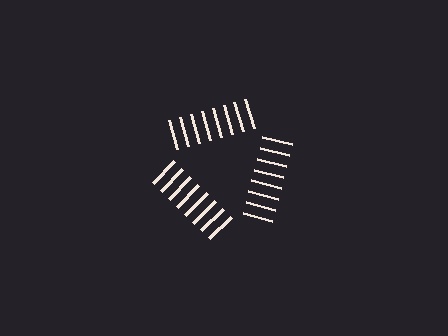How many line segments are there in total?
24 — 8 along each of the 3 edges.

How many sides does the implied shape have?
3 sides — the line-ends trace a triangle.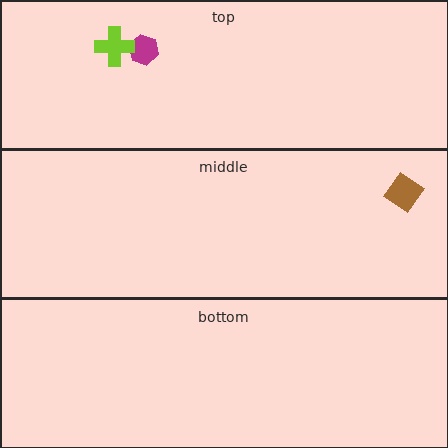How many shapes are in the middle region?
1.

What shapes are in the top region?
The magenta hexagon, the lime cross.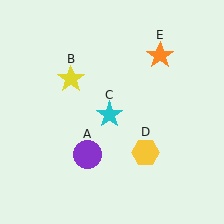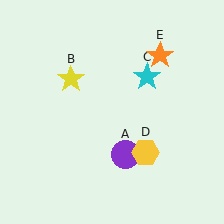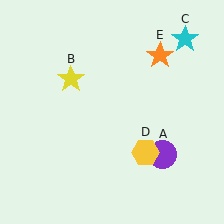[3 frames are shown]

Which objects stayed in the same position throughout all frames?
Yellow star (object B) and yellow hexagon (object D) and orange star (object E) remained stationary.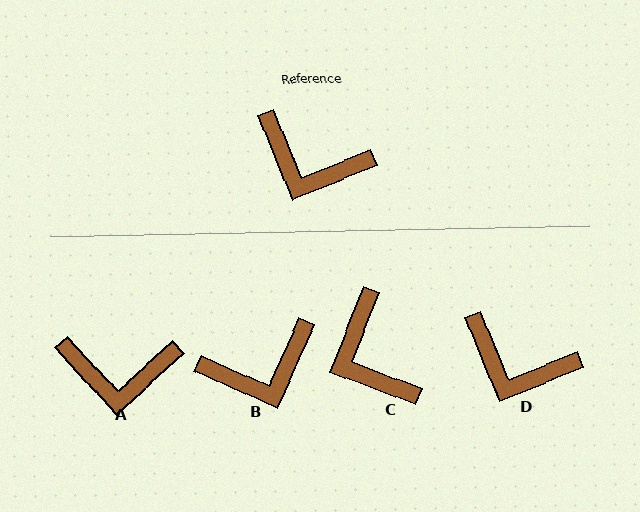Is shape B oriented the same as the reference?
No, it is off by about 44 degrees.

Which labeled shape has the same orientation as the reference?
D.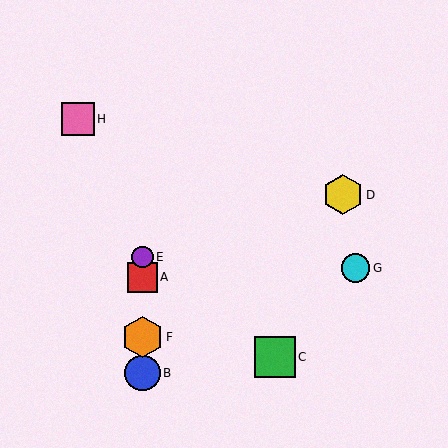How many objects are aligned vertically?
4 objects (A, B, E, F) are aligned vertically.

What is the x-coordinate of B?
Object B is at x≈143.